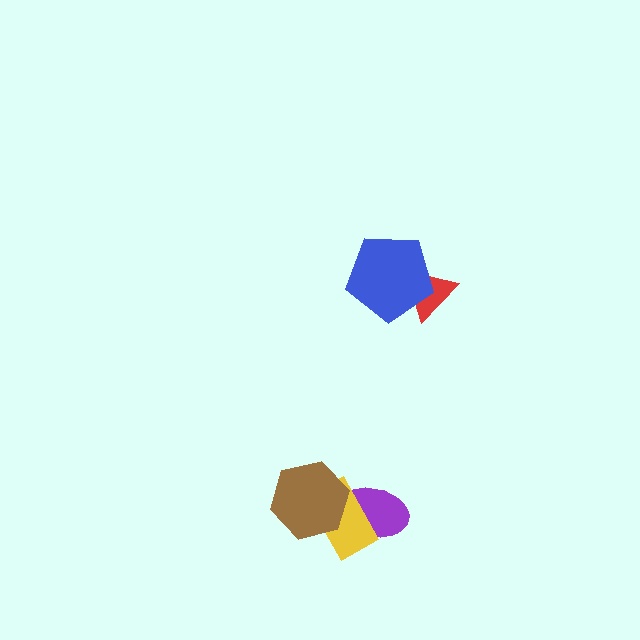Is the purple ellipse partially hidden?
Yes, it is partially covered by another shape.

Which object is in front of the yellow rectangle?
The brown hexagon is in front of the yellow rectangle.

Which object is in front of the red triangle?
The blue pentagon is in front of the red triangle.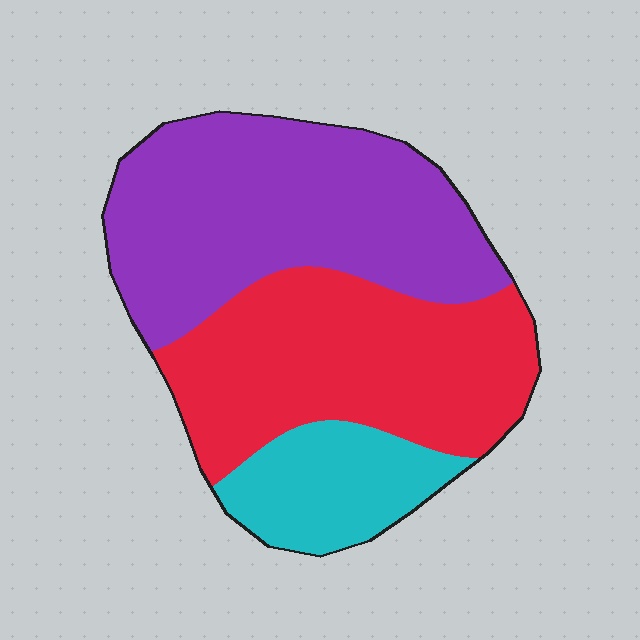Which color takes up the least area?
Cyan, at roughly 15%.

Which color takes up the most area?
Purple, at roughly 45%.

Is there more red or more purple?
Purple.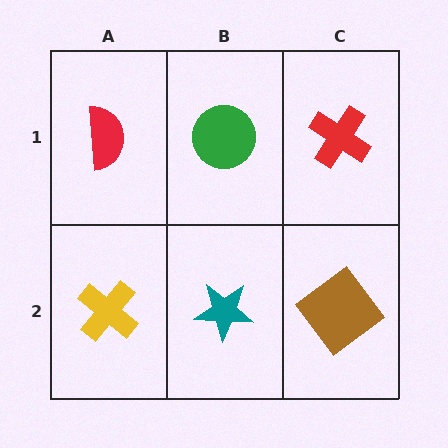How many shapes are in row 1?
3 shapes.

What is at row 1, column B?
A green circle.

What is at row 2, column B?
A teal star.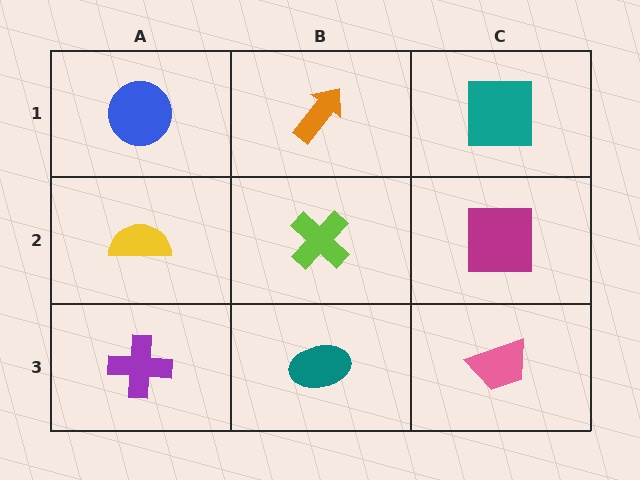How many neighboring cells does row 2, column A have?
3.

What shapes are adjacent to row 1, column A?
A yellow semicircle (row 2, column A), an orange arrow (row 1, column B).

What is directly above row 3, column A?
A yellow semicircle.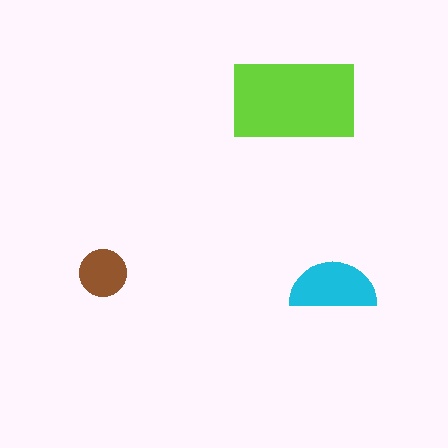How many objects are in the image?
There are 3 objects in the image.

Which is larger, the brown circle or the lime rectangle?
The lime rectangle.